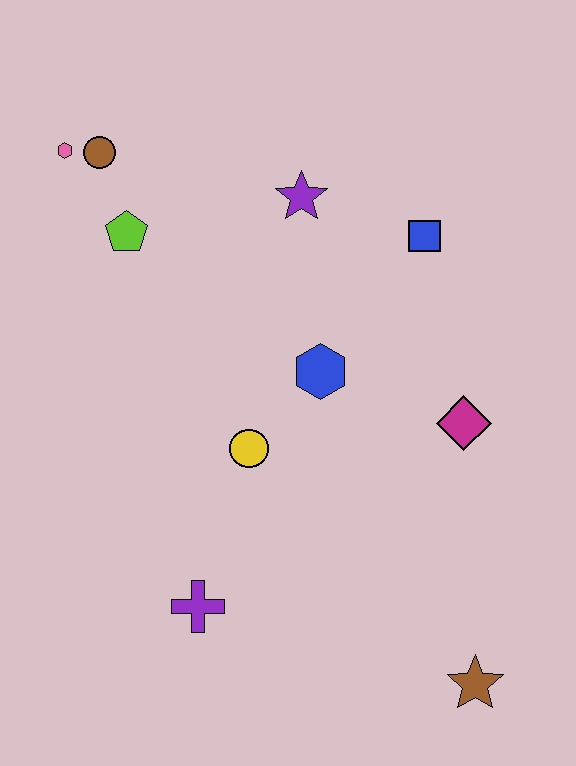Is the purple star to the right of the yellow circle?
Yes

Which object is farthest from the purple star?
The brown star is farthest from the purple star.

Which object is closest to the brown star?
The magenta diamond is closest to the brown star.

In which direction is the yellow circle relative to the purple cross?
The yellow circle is above the purple cross.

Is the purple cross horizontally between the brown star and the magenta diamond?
No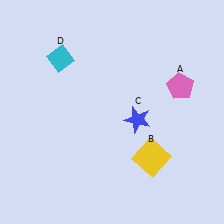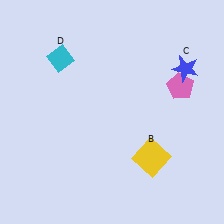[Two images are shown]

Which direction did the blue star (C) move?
The blue star (C) moved up.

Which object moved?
The blue star (C) moved up.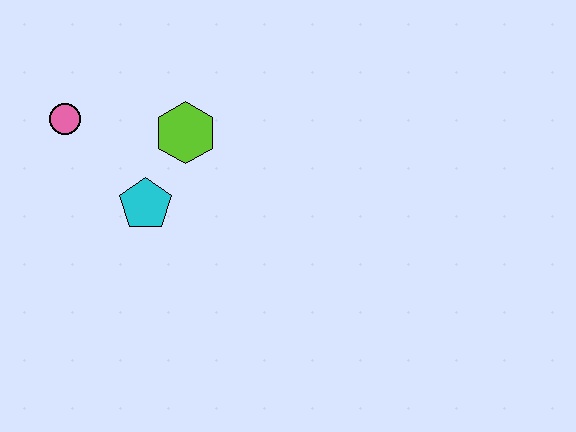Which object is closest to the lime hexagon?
The cyan pentagon is closest to the lime hexagon.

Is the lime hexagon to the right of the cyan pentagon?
Yes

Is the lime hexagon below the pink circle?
Yes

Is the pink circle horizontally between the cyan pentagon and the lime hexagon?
No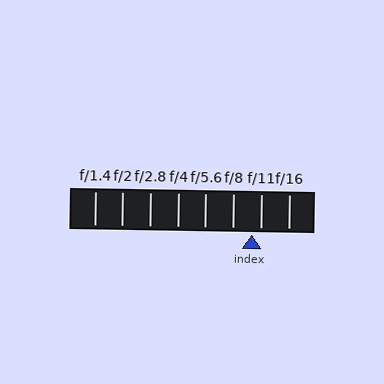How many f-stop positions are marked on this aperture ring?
There are 8 f-stop positions marked.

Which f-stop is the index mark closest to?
The index mark is closest to f/11.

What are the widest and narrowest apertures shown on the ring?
The widest aperture shown is f/1.4 and the narrowest is f/16.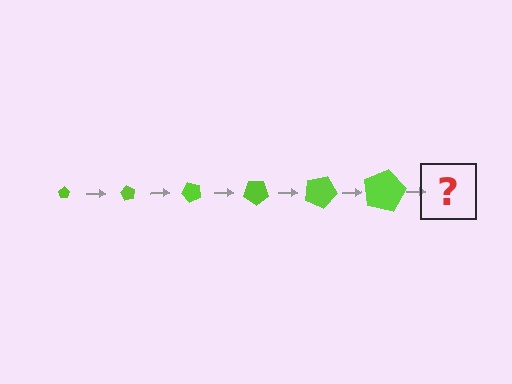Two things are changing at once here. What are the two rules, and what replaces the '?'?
The two rules are that the pentagon grows larger each step and it rotates 60 degrees each step. The '?' should be a pentagon, larger than the previous one and rotated 360 degrees from the start.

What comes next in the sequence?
The next element should be a pentagon, larger than the previous one and rotated 360 degrees from the start.